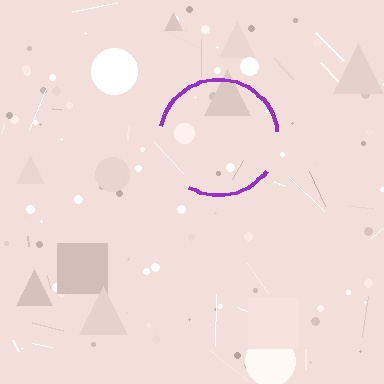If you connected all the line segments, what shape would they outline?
They would outline a circle.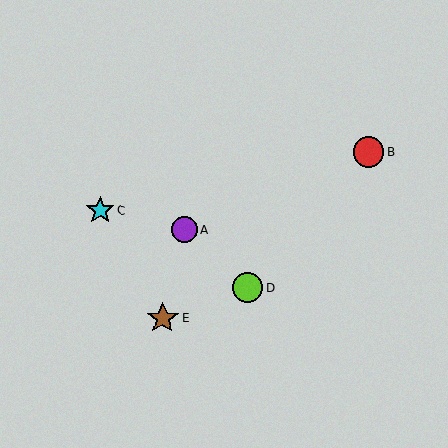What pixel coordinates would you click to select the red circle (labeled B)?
Click at (369, 152) to select the red circle B.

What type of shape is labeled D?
Shape D is a lime circle.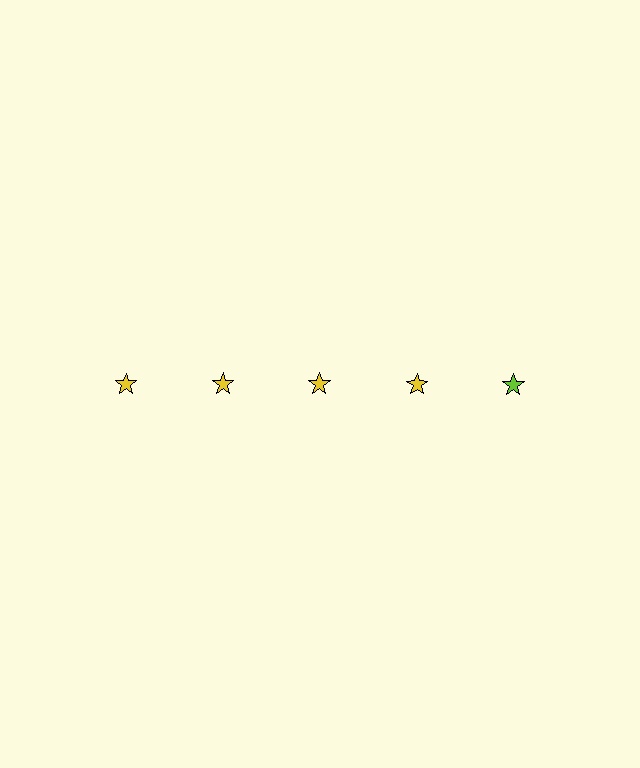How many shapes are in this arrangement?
There are 5 shapes arranged in a grid pattern.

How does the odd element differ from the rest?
It has a different color: lime instead of yellow.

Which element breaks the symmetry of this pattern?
The lime star in the top row, rightmost column breaks the symmetry. All other shapes are yellow stars.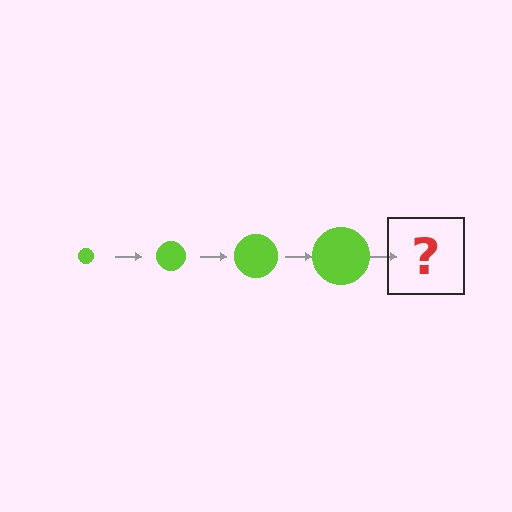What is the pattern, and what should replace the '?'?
The pattern is that the circle gets progressively larger each step. The '?' should be a lime circle, larger than the previous one.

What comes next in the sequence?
The next element should be a lime circle, larger than the previous one.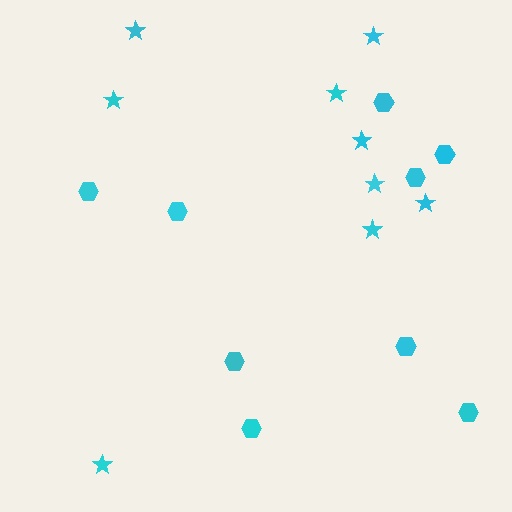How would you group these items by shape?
There are 2 groups: one group of stars (9) and one group of hexagons (9).